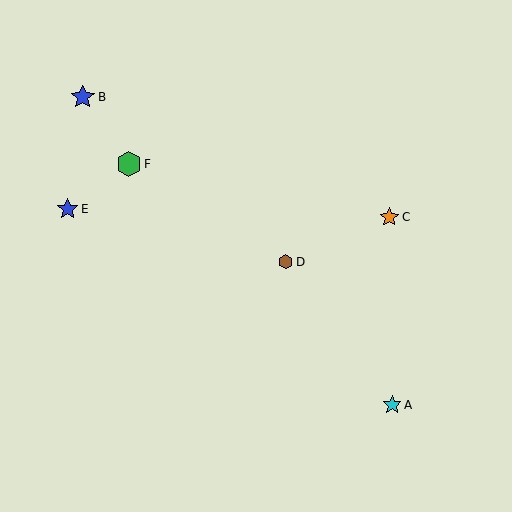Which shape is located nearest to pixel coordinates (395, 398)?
The cyan star (labeled A) at (392, 405) is nearest to that location.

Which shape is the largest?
The green hexagon (labeled F) is the largest.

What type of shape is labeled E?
Shape E is a blue star.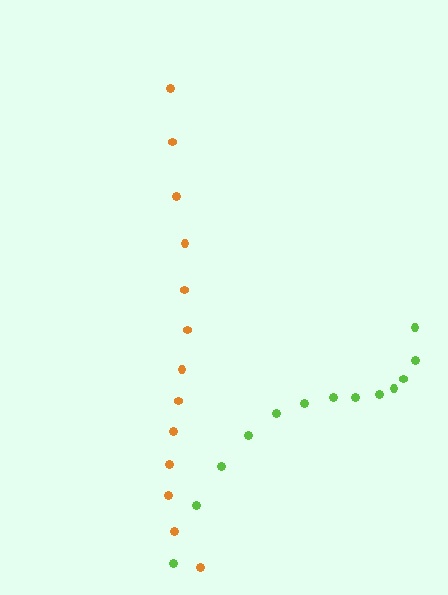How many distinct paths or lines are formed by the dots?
There are 2 distinct paths.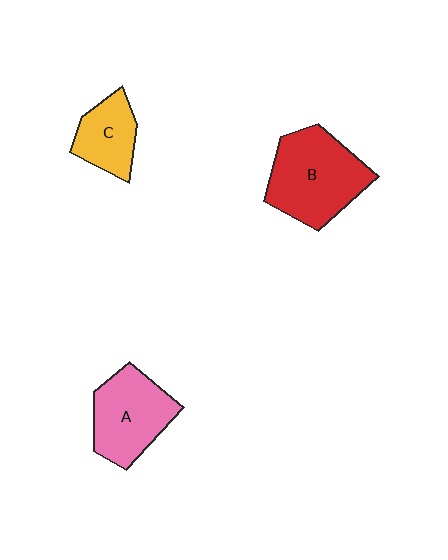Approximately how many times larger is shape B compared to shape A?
Approximately 1.2 times.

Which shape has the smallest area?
Shape C (yellow).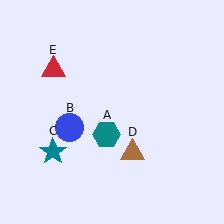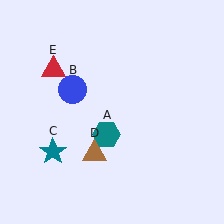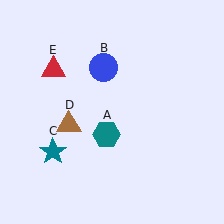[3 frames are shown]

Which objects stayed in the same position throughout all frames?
Teal hexagon (object A) and teal star (object C) and red triangle (object E) remained stationary.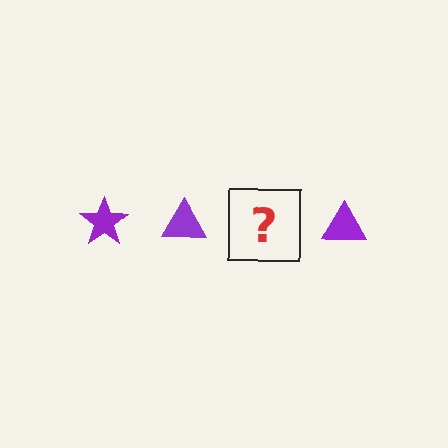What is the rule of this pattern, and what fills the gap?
The rule is that the pattern cycles through star, triangle shapes in purple. The gap should be filled with a purple star.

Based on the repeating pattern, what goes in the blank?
The blank should be a purple star.